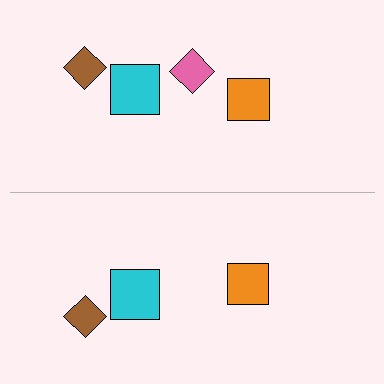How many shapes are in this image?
There are 7 shapes in this image.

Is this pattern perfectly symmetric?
No, the pattern is not perfectly symmetric. A pink diamond is missing from the bottom side.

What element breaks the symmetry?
A pink diamond is missing from the bottom side.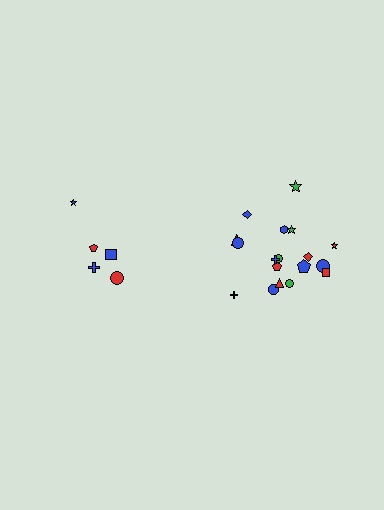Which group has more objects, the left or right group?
The right group.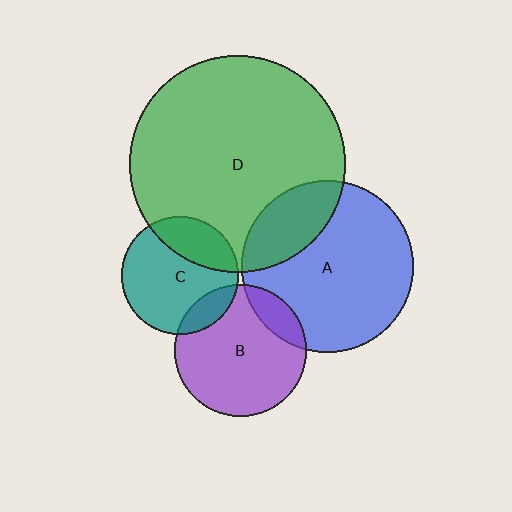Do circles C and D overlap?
Yes.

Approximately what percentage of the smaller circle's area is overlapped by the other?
Approximately 25%.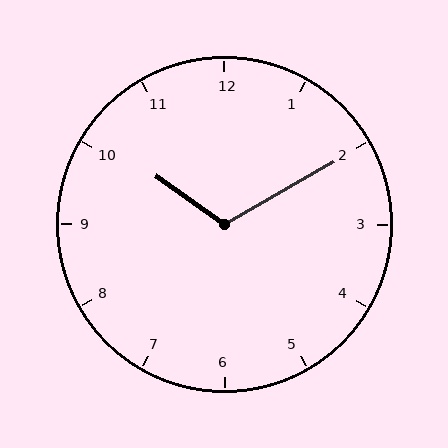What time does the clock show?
10:10.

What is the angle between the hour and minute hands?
Approximately 115 degrees.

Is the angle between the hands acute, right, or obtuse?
It is obtuse.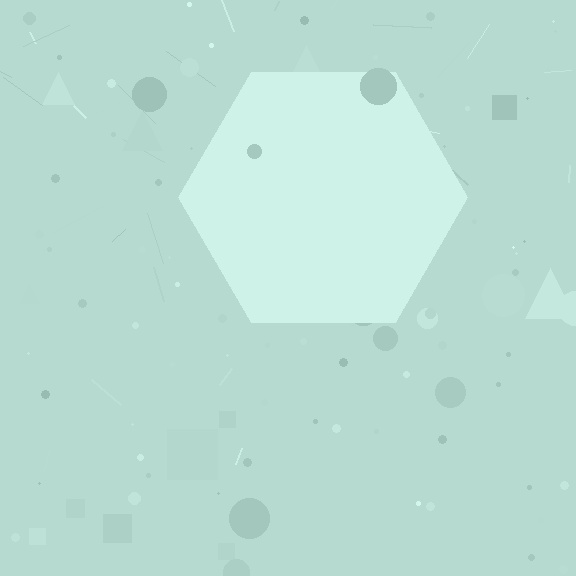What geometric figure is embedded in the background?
A hexagon is embedded in the background.